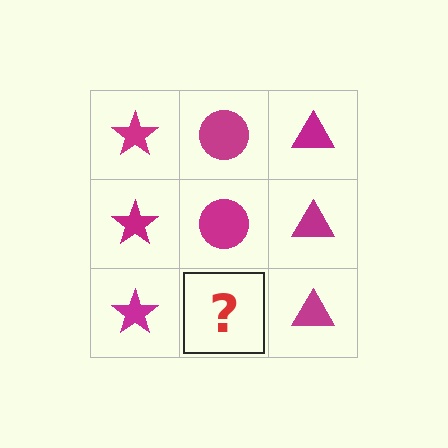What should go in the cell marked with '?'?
The missing cell should contain a magenta circle.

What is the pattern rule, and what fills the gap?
The rule is that each column has a consistent shape. The gap should be filled with a magenta circle.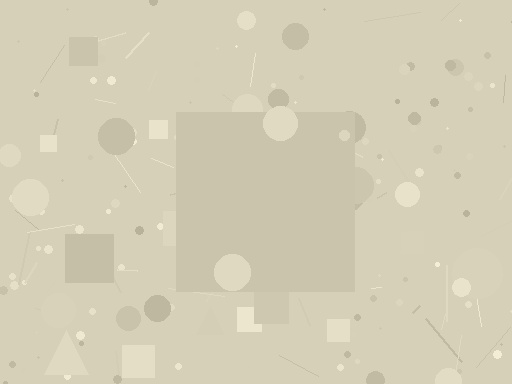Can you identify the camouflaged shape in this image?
The camouflaged shape is a square.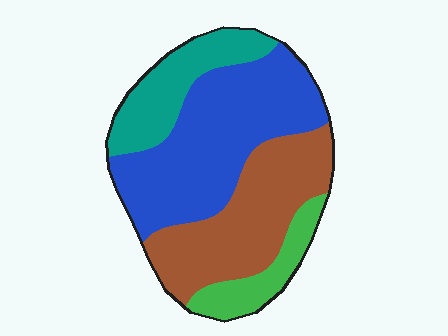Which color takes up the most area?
Blue, at roughly 40%.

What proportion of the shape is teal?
Teal covers around 15% of the shape.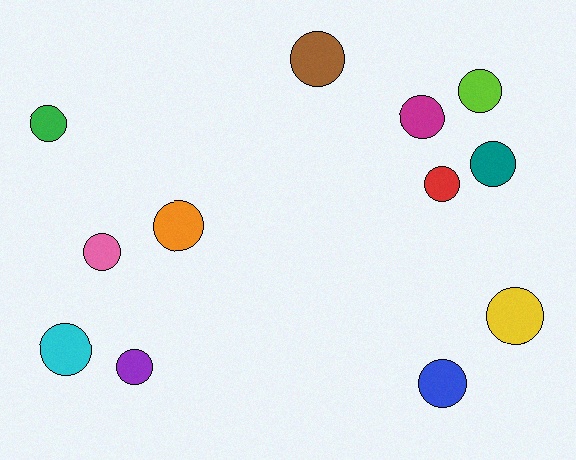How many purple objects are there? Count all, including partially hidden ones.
There is 1 purple object.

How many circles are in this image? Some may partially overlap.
There are 12 circles.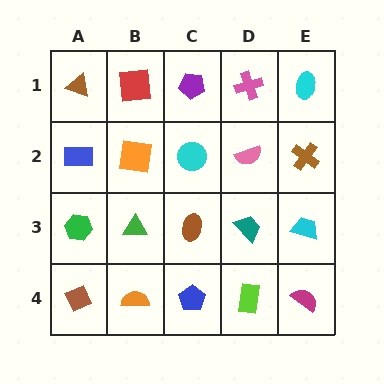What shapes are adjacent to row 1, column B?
An orange square (row 2, column B), a brown triangle (row 1, column A), a purple pentagon (row 1, column C).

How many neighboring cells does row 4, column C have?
3.